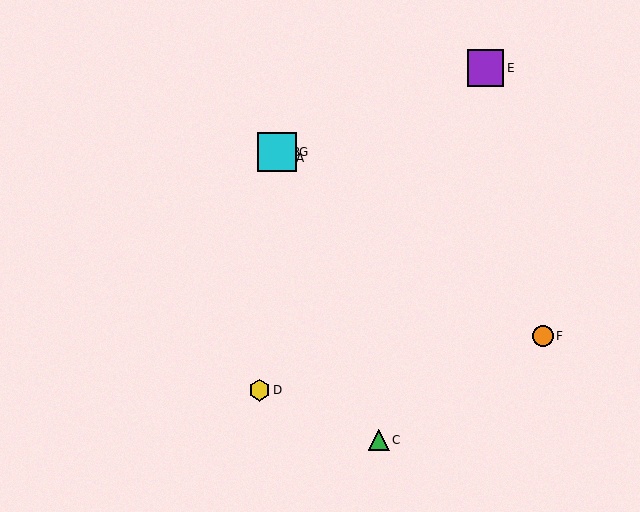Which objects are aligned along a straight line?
Objects A, B, G are aligned along a straight line.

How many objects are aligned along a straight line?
3 objects (A, B, G) are aligned along a straight line.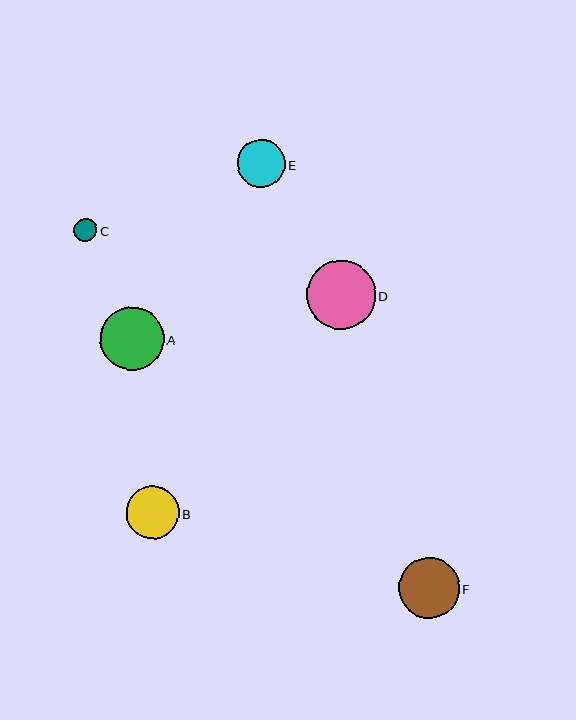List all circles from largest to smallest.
From largest to smallest: D, A, F, B, E, C.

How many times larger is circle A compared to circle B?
Circle A is approximately 1.2 times the size of circle B.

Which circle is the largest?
Circle D is the largest with a size of approximately 68 pixels.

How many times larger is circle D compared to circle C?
Circle D is approximately 3.0 times the size of circle C.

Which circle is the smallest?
Circle C is the smallest with a size of approximately 23 pixels.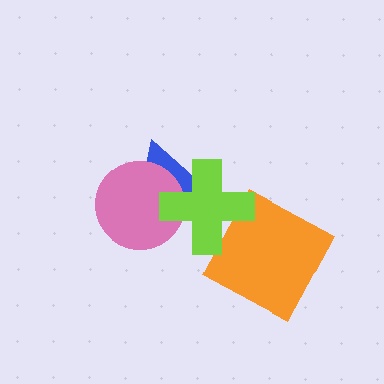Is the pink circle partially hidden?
Yes, it is partially covered by another shape.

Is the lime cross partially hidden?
No, no other shape covers it.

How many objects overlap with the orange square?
1 object overlaps with the orange square.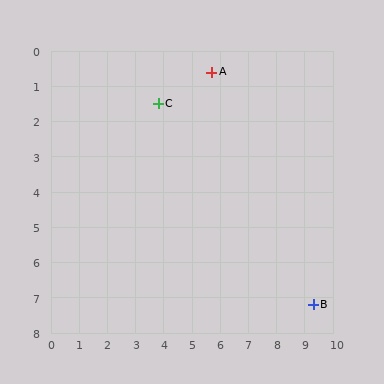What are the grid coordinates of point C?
Point C is at approximately (3.8, 1.5).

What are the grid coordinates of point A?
Point A is at approximately (5.7, 0.6).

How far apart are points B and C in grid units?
Points B and C are about 7.9 grid units apart.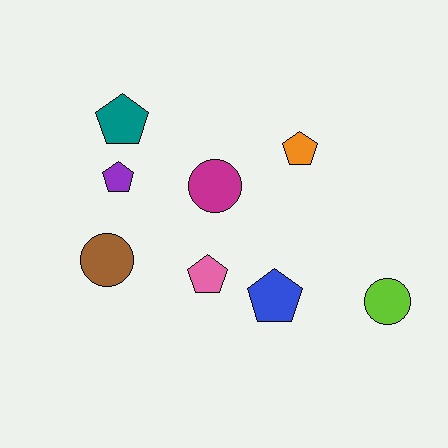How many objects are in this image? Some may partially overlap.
There are 8 objects.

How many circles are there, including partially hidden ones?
There are 3 circles.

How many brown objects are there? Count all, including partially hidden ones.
There is 1 brown object.